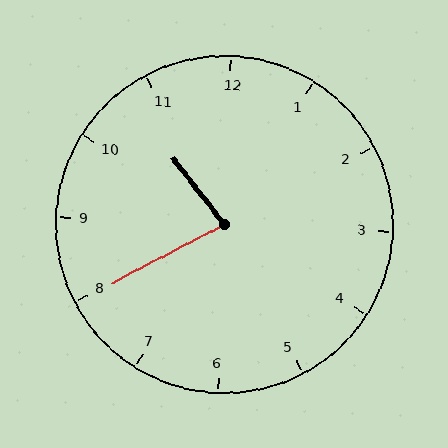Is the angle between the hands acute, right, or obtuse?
It is acute.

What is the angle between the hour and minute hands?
Approximately 80 degrees.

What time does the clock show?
10:40.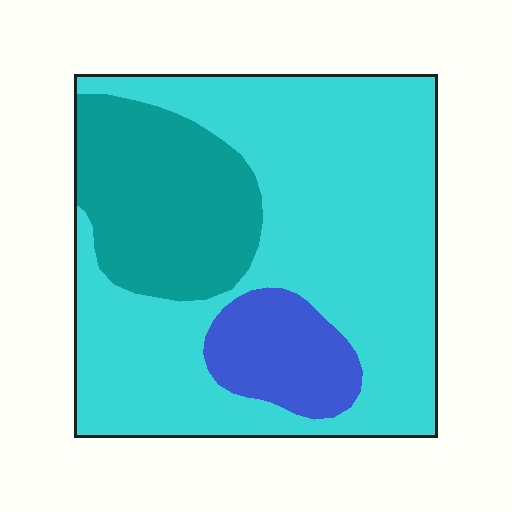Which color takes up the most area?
Cyan, at roughly 65%.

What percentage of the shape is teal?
Teal takes up between a sixth and a third of the shape.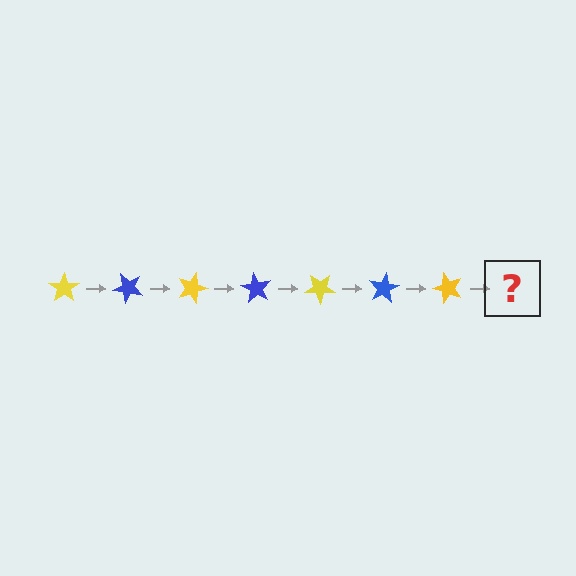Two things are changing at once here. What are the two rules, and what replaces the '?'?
The two rules are that it rotates 45 degrees each step and the color cycles through yellow and blue. The '?' should be a blue star, rotated 315 degrees from the start.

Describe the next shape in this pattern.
It should be a blue star, rotated 315 degrees from the start.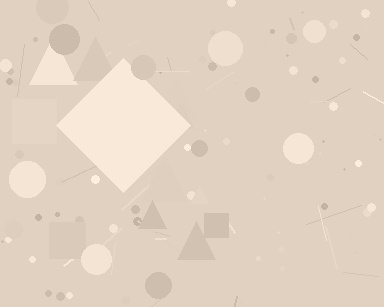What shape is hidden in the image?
A diamond is hidden in the image.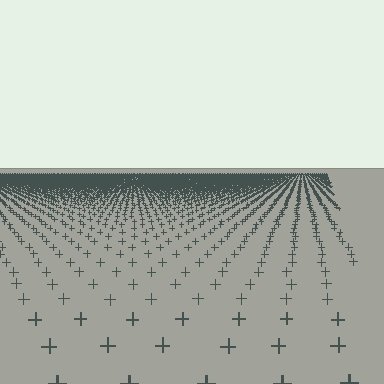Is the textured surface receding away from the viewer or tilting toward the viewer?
The surface is receding away from the viewer. Texture elements get smaller and denser toward the top.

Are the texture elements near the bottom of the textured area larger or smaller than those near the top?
Larger. Near the bottom, elements are closer to the viewer and appear at a bigger on-screen size.